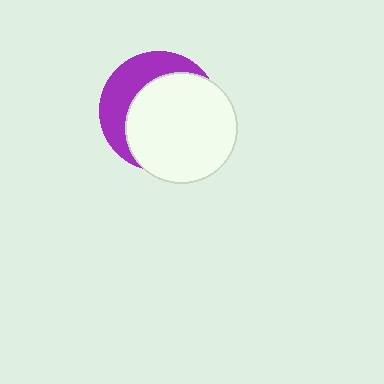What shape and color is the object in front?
The object in front is a white circle.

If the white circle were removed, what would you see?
You would see the complete purple circle.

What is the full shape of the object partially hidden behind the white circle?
The partially hidden object is a purple circle.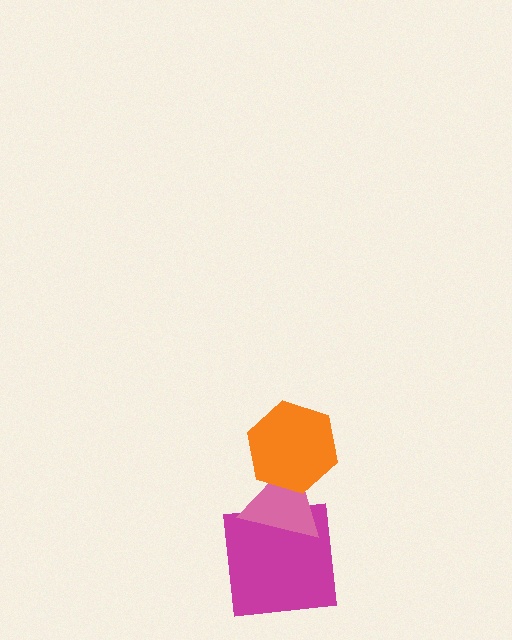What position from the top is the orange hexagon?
The orange hexagon is 1st from the top.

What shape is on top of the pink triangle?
The orange hexagon is on top of the pink triangle.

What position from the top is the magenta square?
The magenta square is 3rd from the top.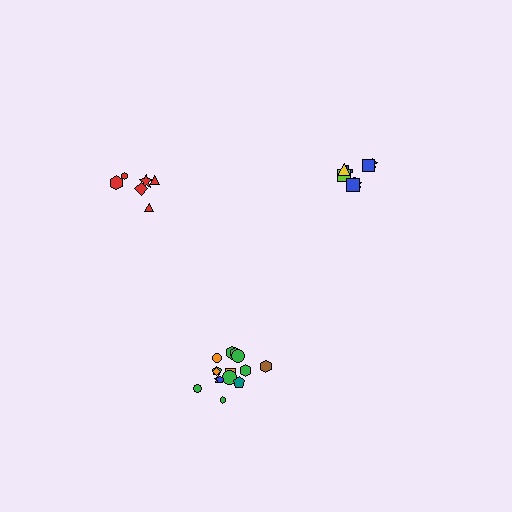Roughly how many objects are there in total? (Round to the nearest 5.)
Roughly 30 objects in total.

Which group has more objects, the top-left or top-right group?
The top-right group.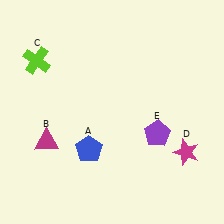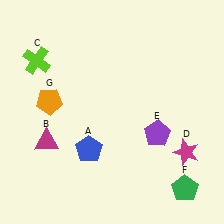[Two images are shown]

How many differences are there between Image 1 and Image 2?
There are 2 differences between the two images.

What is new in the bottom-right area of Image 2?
A green pentagon (F) was added in the bottom-right area of Image 2.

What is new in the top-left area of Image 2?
An orange pentagon (G) was added in the top-left area of Image 2.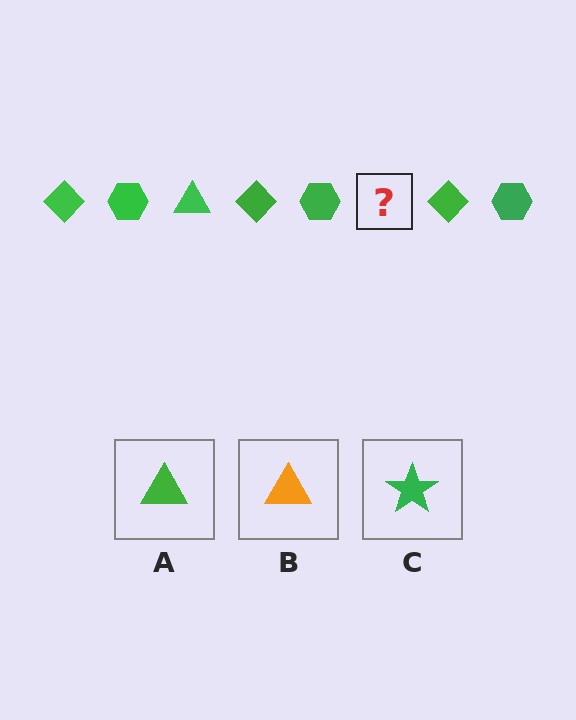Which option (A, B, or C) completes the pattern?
A.